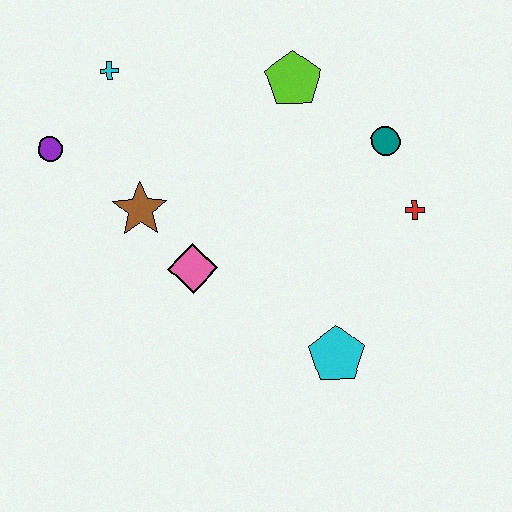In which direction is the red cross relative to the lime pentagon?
The red cross is below the lime pentagon.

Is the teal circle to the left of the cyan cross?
No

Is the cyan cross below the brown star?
No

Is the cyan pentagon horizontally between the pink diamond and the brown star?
No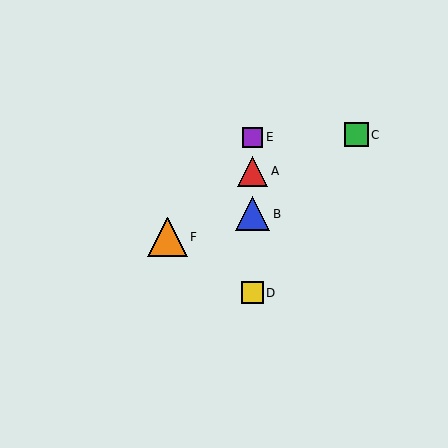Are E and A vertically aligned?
Yes, both are at x≈253.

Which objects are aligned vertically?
Objects A, B, D, E are aligned vertically.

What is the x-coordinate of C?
Object C is at x≈356.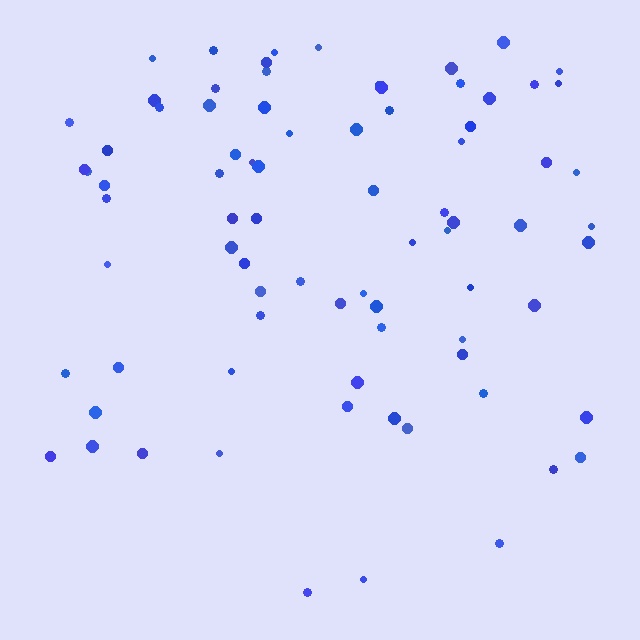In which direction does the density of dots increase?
From bottom to top, with the top side densest.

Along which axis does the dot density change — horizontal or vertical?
Vertical.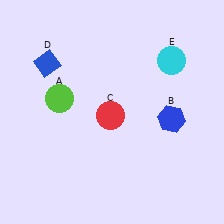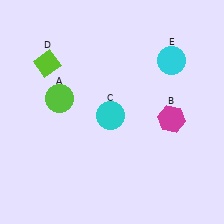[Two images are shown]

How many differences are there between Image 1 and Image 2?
There are 3 differences between the two images.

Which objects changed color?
B changed from blue to magenta. C changed from red to cyan. D changed from blue to lime.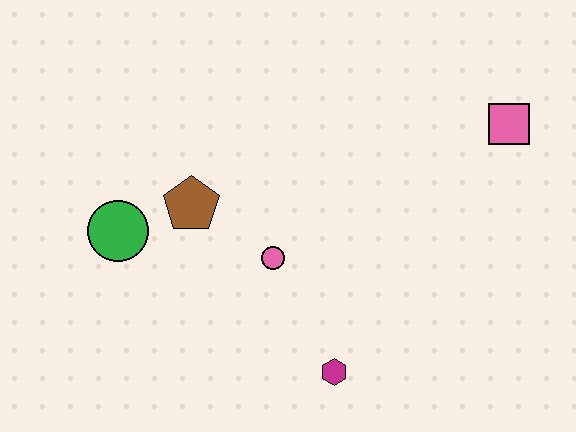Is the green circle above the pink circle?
Yes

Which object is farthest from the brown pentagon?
The pink square is farthest from the brown pentagon.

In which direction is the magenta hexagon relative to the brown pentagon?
The magenta hexagon is below the brown pentagon.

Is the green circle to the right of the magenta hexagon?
No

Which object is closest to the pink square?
The pink circle is closest to the pink square.